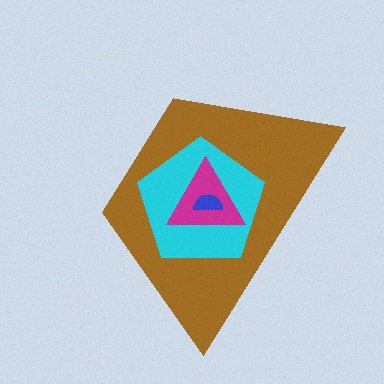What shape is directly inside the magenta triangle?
The blue semicircle.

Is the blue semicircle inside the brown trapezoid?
Yes.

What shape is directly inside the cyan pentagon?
The magenta triangle.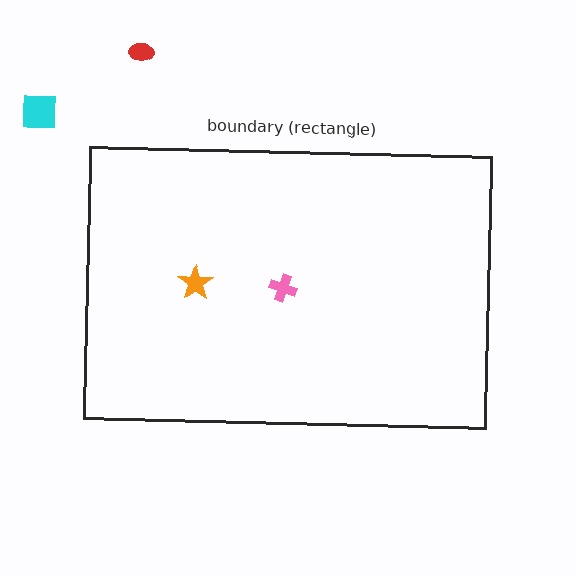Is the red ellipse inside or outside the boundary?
Outside.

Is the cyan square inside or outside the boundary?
Outside.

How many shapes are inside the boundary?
2 inside, 2 outside.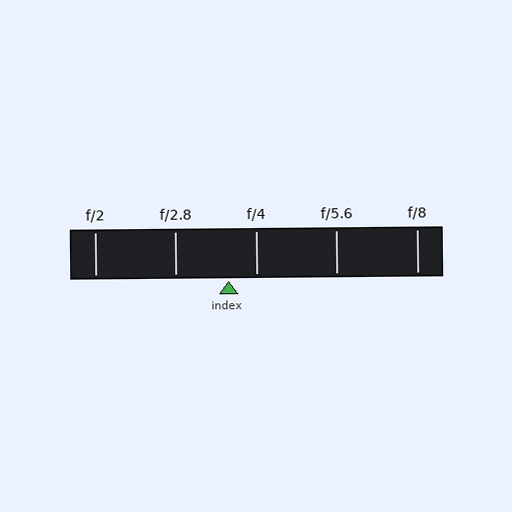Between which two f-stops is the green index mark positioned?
The index mark is between f/2.8 and f/4.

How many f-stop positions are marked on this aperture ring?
There are 5 f-stop positions marked.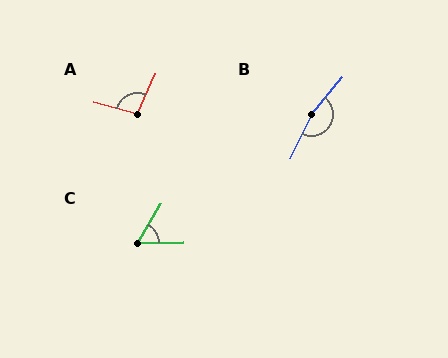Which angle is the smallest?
C, at approximately 59 degrees.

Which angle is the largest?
B, at approximately 166 degrees.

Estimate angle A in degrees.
Approximately 99 degrees.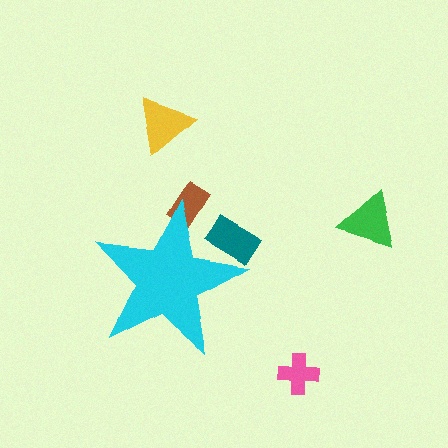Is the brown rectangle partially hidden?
Yes, the brown rectangle is partially hidden behind the cyan star.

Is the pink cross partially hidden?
No, the pink cross is fully visible.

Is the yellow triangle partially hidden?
No, the yellow triangle is fully visible.